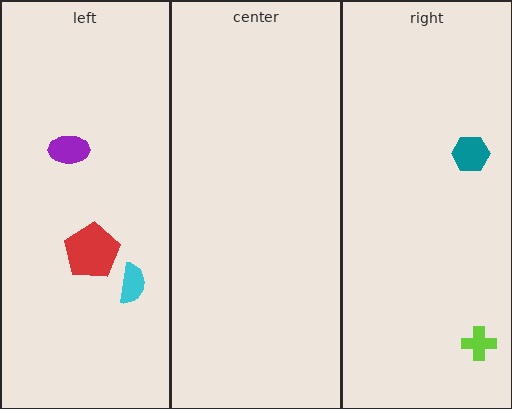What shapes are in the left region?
The cyan semicircle, the red pentagon, the purple ellipse.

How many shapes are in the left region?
3.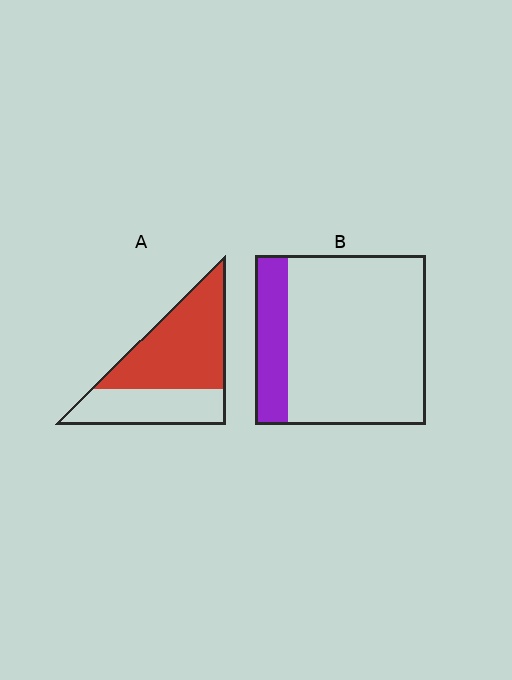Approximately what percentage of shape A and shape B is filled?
A is approximately 60% and B is approximately 20%.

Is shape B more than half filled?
No.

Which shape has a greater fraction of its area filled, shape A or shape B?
Shape A.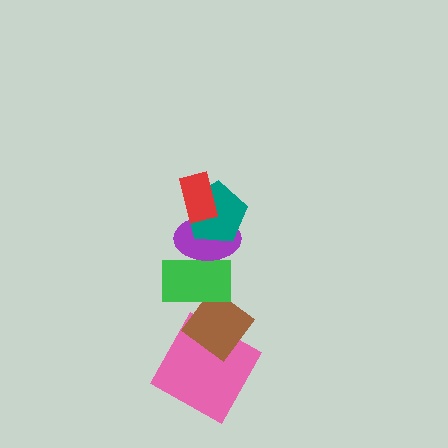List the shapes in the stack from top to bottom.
From top to bottom: the red rectangle, the teal pentagon, the purple ellipse, the green rectangle, the brown diamond, the pink square.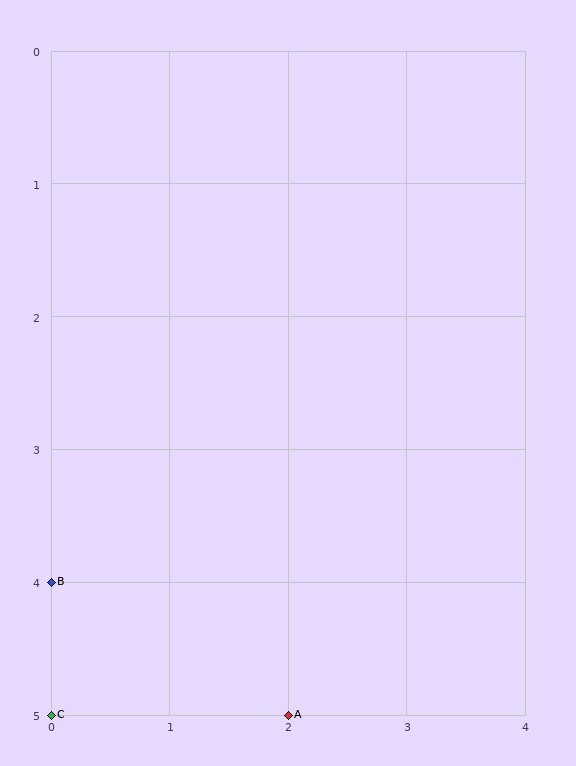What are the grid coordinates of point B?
Point B is at grid coordinates (0, 4).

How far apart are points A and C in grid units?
Points A and C are 2 columns apart.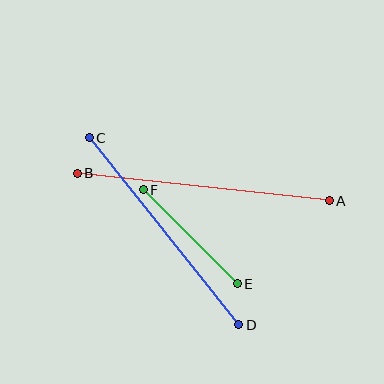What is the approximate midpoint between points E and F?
The midpoint is at approximately (190, 237) pixels.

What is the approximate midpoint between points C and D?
The midpoint is at approximately (164, 231) pixels.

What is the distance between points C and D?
The distance is approximately 239 pixels.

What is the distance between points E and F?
The distance is approximately 133 pixels.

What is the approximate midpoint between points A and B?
The midpoint is at approximately (203, 187) pixels.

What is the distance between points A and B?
The distance is approximately 253 pixels.